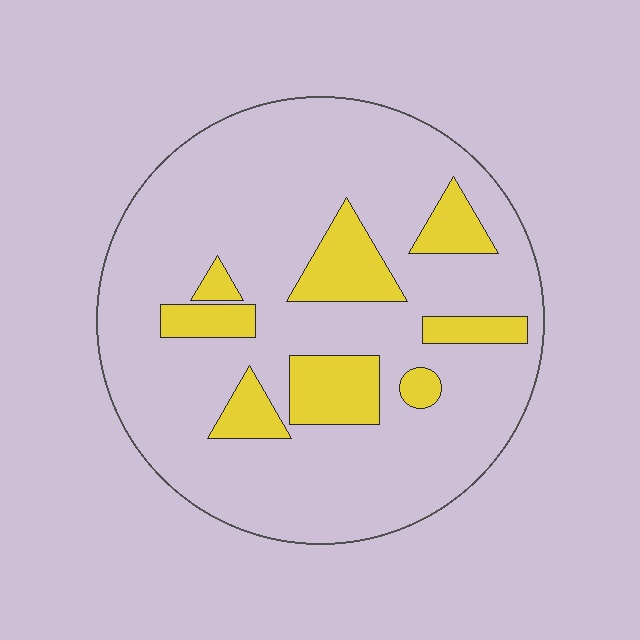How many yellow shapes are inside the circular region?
8.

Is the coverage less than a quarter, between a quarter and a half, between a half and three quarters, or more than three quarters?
Less than a quarter.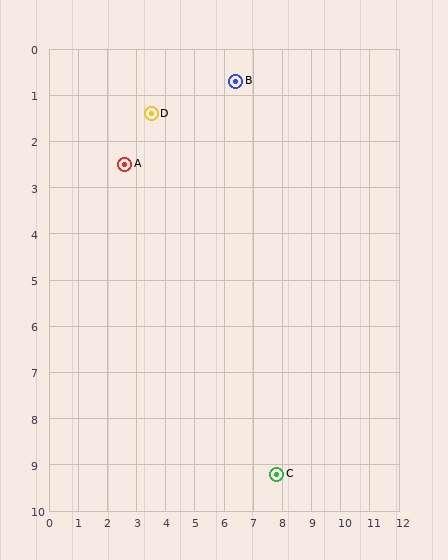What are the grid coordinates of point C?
Point C is at approximately (7.8, 9.2).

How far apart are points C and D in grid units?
Points C and D are about 8.9 grid units apart.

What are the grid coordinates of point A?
Point A is at approximately (2.6, 2.5).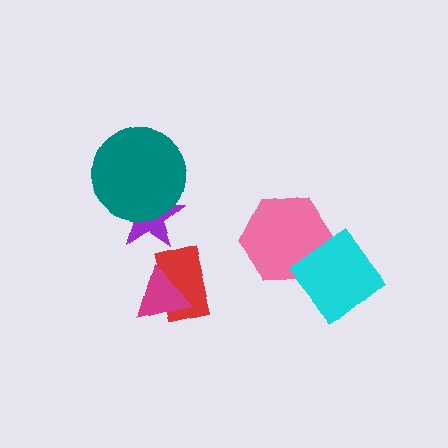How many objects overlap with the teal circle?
1 object overlaps with the teal circle.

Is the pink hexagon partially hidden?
Yes, it is partially covered by another shape.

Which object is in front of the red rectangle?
The magenta triangle is in front of the red rectangle.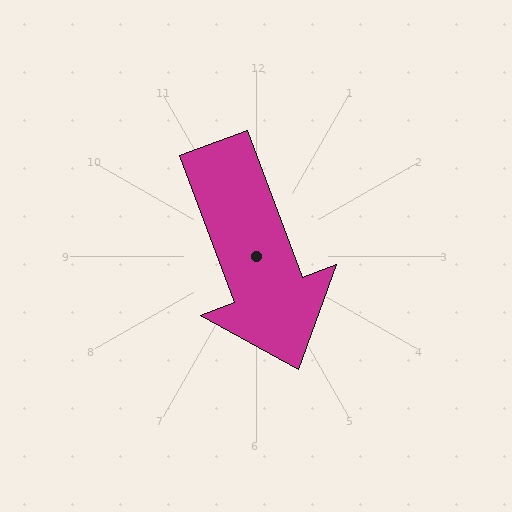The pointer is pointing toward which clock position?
Roughly 5 o'clock.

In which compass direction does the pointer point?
South.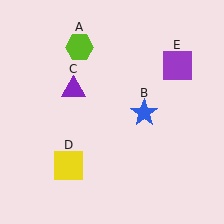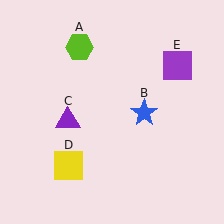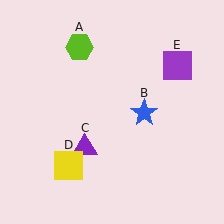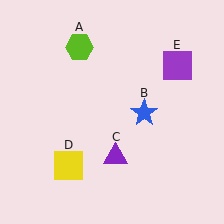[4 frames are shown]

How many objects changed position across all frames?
1 object changed position: purple triangle (object C).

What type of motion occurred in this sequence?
The purple triangle (object C) rotated counterclockwise around the center of the scene.